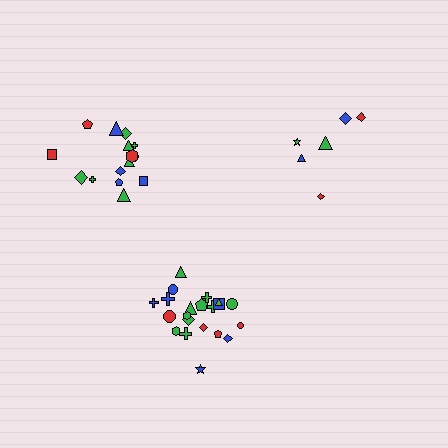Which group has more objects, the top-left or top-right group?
The top-left group.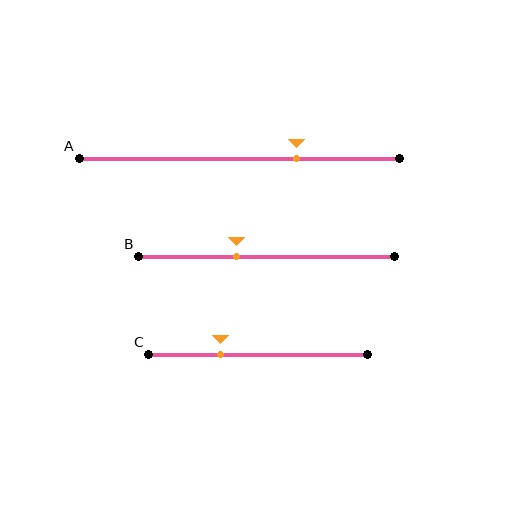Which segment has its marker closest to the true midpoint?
Segment B has its marker closest to the true midpoint.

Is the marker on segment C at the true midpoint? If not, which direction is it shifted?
No, the marker on segment C is shifted to the left by about 17% of the segment length.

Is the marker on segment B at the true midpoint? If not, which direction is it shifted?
No, the marker on segment B is shifted to the left by about 12% of the segment length.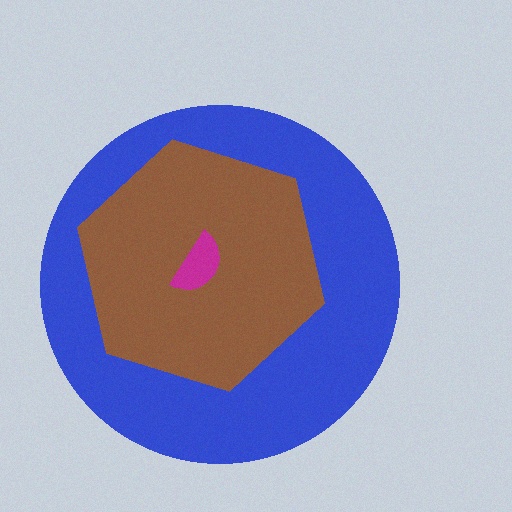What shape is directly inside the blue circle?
The brown hexagon.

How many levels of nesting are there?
3.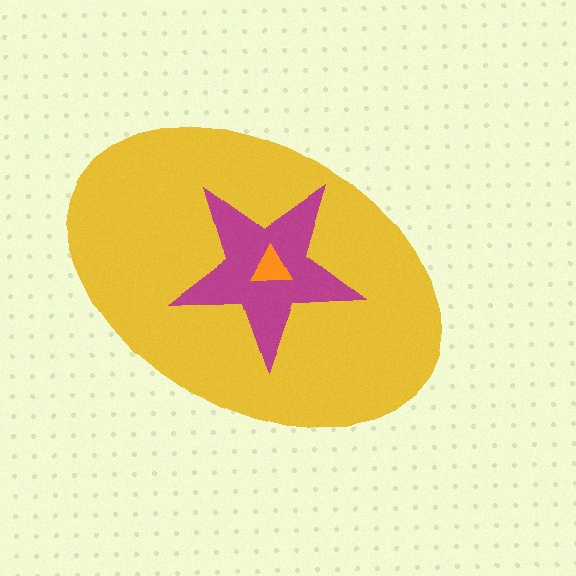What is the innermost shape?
The orange triangle.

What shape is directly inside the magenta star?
The orange triangle.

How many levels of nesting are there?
3.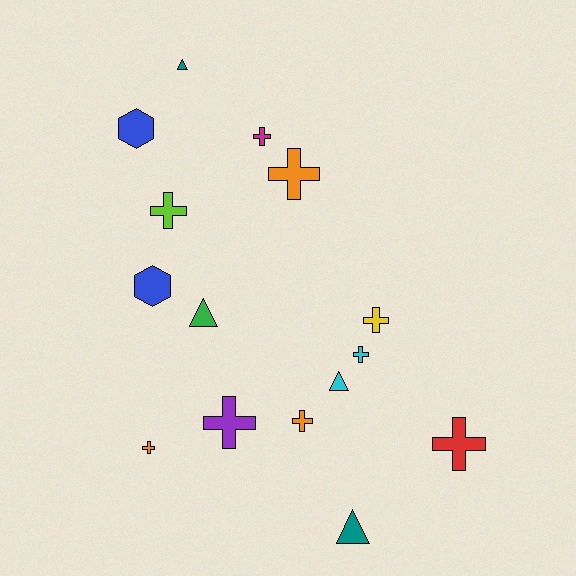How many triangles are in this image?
There are 4 triangles.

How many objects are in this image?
There are 15 objects.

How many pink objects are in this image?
There are no pink objects.